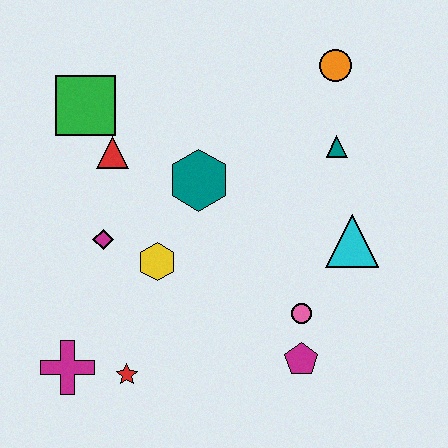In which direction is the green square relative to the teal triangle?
The green square is to the left of the teal triangle.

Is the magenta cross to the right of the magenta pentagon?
No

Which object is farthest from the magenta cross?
The orange circle is farthest from the magenta cross.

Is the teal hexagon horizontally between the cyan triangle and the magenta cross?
Yes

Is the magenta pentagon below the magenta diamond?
Yes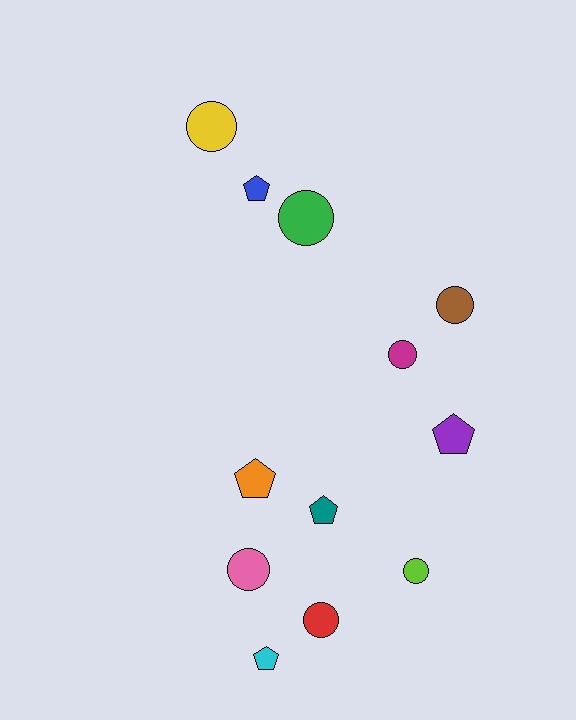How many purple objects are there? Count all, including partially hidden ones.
There is 1 purple object.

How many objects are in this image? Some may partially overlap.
There are 12 objects.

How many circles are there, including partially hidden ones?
There are 7 circles.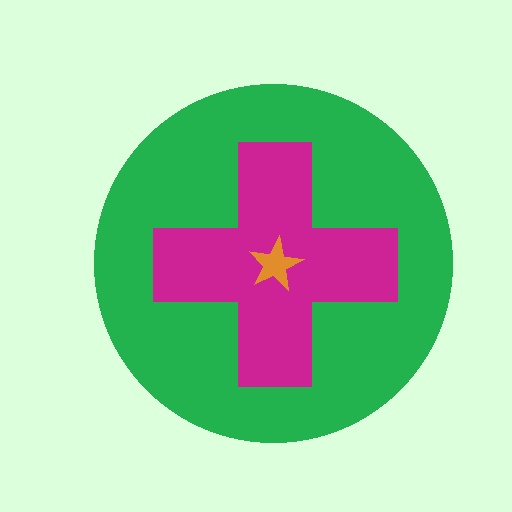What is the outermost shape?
The green circle.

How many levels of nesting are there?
3.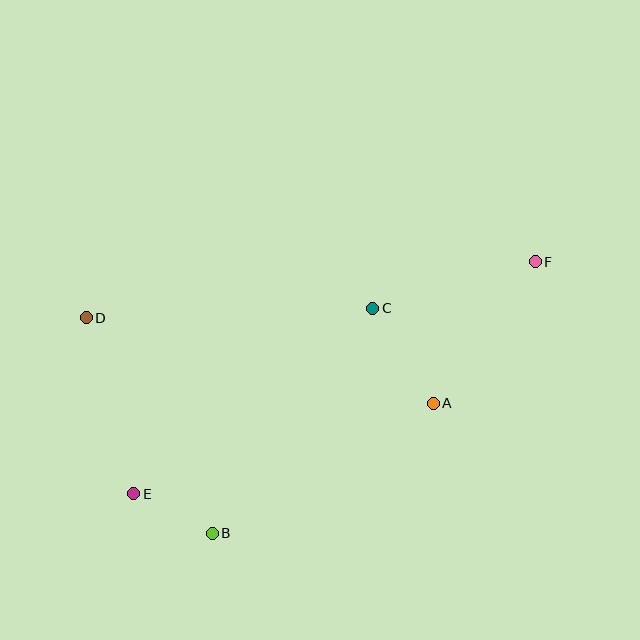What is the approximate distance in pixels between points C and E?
The distance between C and E is approximately 302 pixels.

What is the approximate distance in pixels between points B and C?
The distance between B and C is approximately 276 pixels.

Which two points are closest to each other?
Points B and E are closest to each other.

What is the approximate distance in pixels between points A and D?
The distance between A and D is approximately 358 pixels.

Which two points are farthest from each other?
Points E and F are farthest from each other.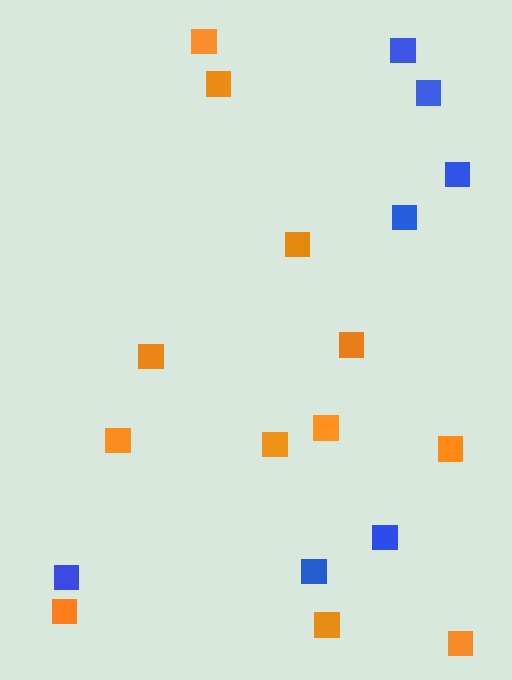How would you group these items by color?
There are 2 groups: one group of blue squares (7) and one group of orange squares (12).